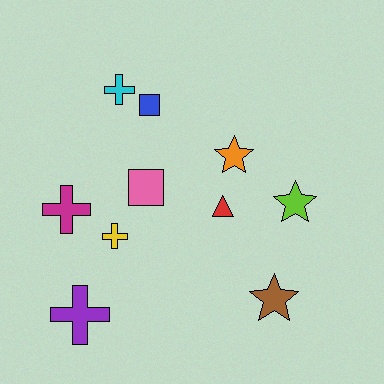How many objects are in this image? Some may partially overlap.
There are 10 objects.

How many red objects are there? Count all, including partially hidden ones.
There is 1 red object.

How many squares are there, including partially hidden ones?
There are 2 squares.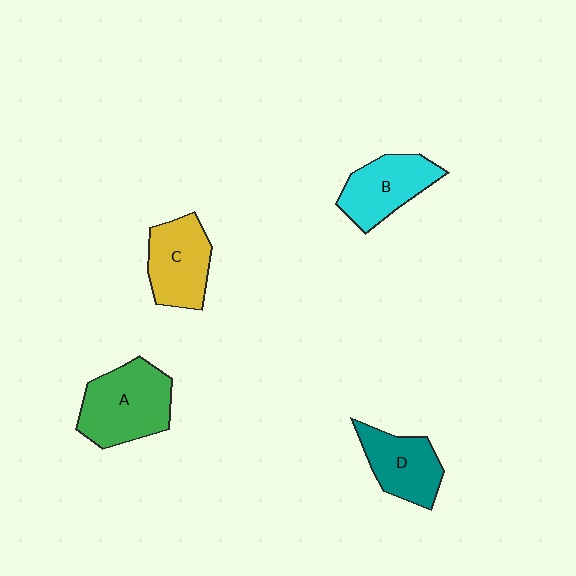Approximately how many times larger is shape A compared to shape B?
Approximately 1.3 times.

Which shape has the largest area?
Shape A (green).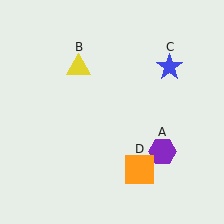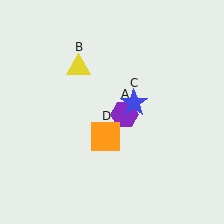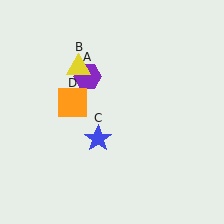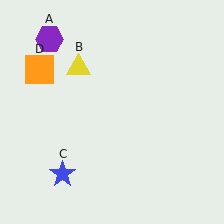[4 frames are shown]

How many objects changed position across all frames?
3 objects changed position: purple hexagon (object A), blue star (object C), orange square (object D).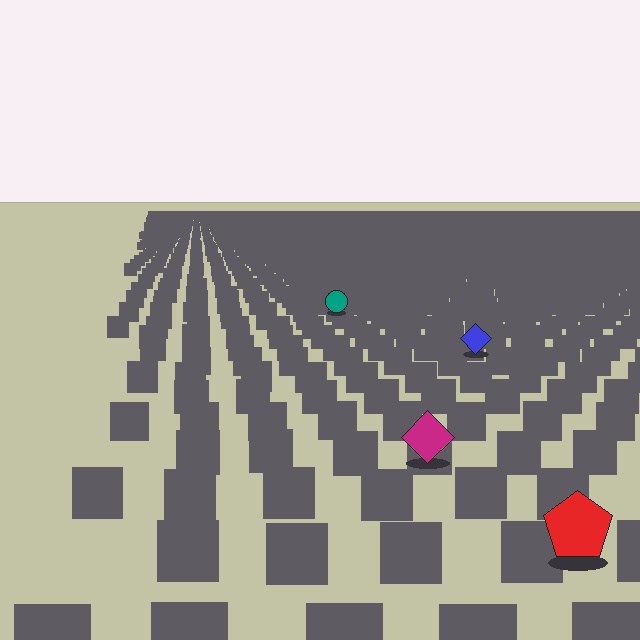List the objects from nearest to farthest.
From nearest to farthest: the red pentagon, the magenta diamond, the blue diamond, the teal circle.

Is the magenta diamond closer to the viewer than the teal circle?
Yes. The magenta diamond is closer — you can tell from the texture gradient: the ground texture is coarser near it.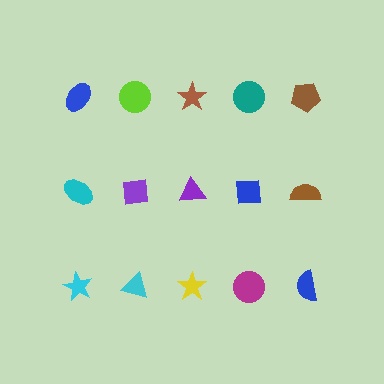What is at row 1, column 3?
A brown star.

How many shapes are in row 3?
5 shapes.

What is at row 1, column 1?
A blue ellipse.